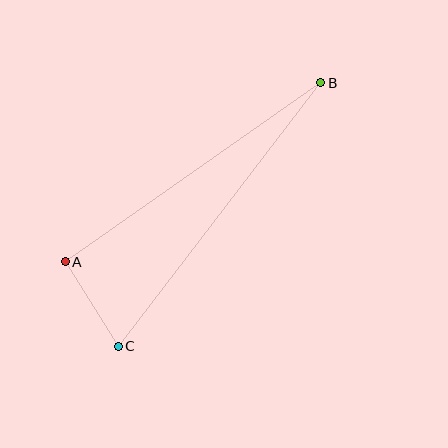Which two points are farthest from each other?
Points B and C are farthest from each other.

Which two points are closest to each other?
Points A and C are closest to each other.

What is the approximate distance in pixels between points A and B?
The distance between A and B is approximately 312 pixels.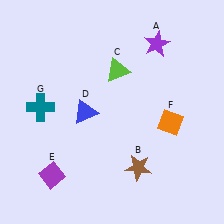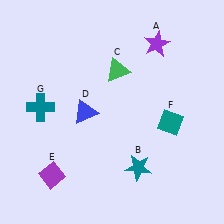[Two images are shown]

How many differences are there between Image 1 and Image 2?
There are 3 differences between the two images.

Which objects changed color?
B changed from brown to teal. C changed from lime to green. F changed from orange to teal.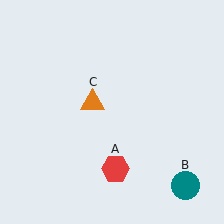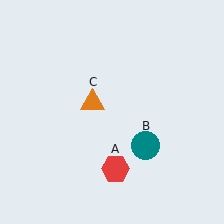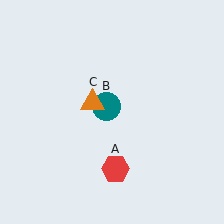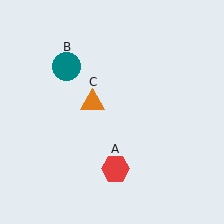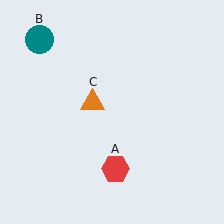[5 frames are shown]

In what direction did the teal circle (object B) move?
The teal circle (object B) moved up and to the left.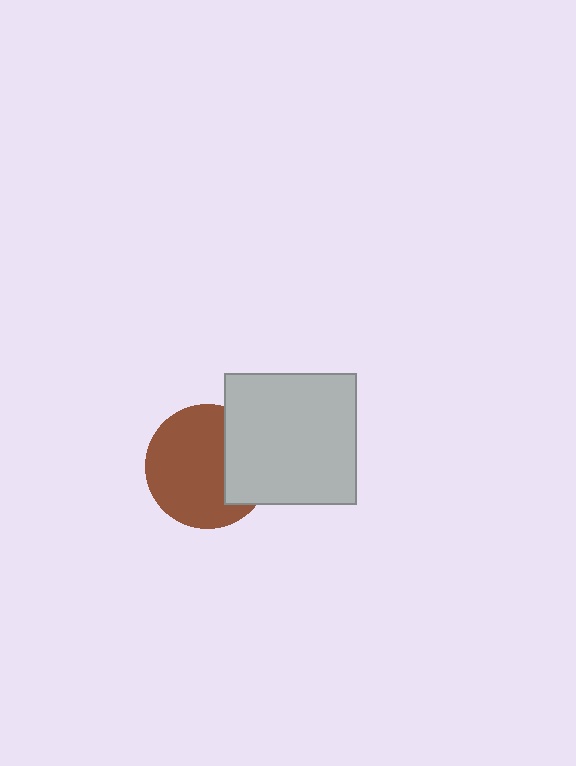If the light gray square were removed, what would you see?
You would see the complete brown circle.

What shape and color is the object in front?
The object in front is a light gray square.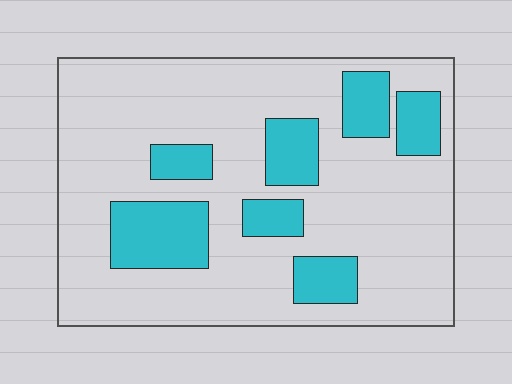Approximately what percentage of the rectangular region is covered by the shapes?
Approximately 25%.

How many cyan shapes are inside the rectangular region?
7.